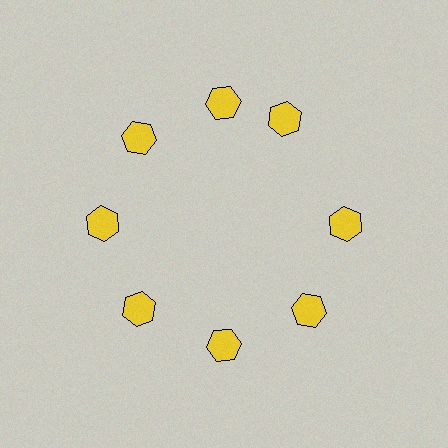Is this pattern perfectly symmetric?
No. The 8 yellow hexagons are arranged in a ring, but one element near the 2 o'clock position is rotated out of alignment along the ring, breaking the 8-fold rotational symmetry.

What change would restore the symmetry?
The symmetry would be restored by rotating it back into even spacing with its neighbors so that all 8 hexagons sit at equal angles and equal distance from the center.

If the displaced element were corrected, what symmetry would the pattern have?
It would have 8-fold rotational symmetry — the pattern would map onto itself every 45 degrees.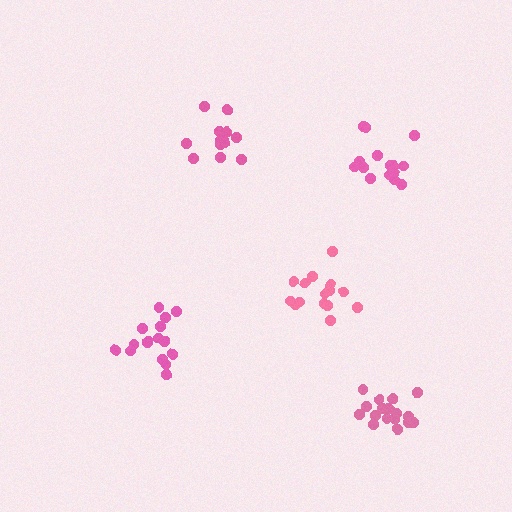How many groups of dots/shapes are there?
There are 5 groups.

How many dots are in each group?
Group 1: 16 dots, Group 2: 13 dots, Group 3: 17 dots, Group 4: 15 dots, Group 5: 15 dots (76 total).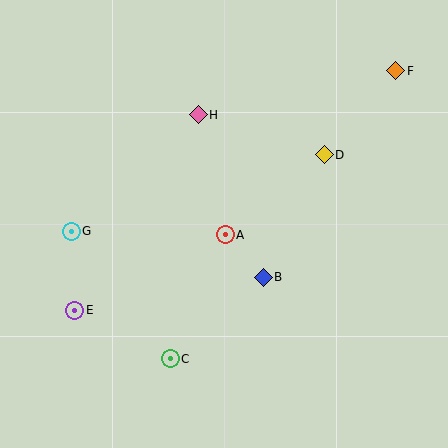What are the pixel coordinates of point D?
Point D is at (324, 155).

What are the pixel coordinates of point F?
Point F is at (396, 71).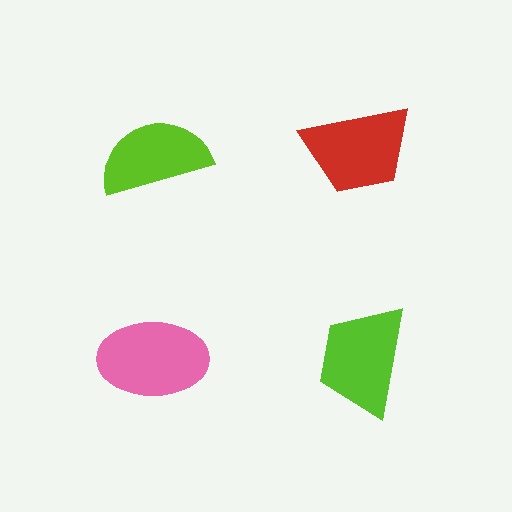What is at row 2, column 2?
A lime trapezoid.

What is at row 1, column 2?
A red trapezoid.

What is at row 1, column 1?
A lime semicircle.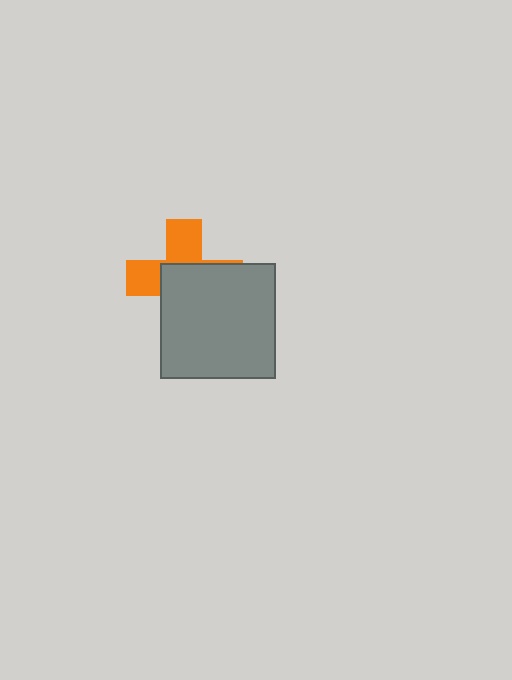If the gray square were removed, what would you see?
You would see the complete orange cross.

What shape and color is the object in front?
The object in front is a gray square.